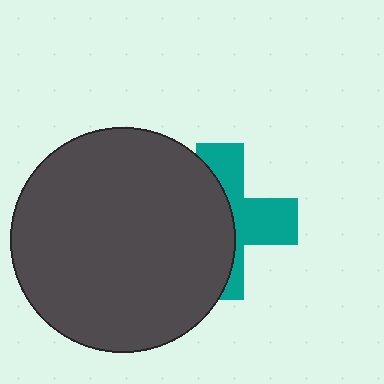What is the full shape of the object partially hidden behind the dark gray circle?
The partially hidden object is a teal cross.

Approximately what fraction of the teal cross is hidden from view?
Roughly 56% of the teal cross is hidden behind the dark gray circle.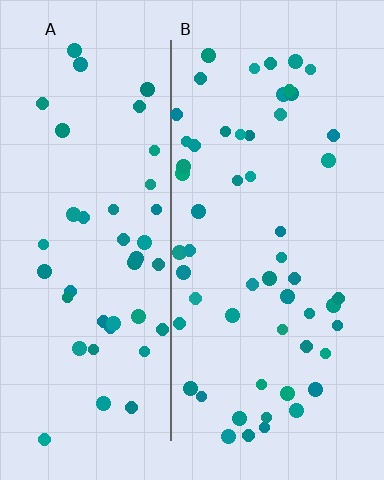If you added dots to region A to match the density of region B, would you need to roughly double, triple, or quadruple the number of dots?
Approximately double.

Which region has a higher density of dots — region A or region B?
B (the right).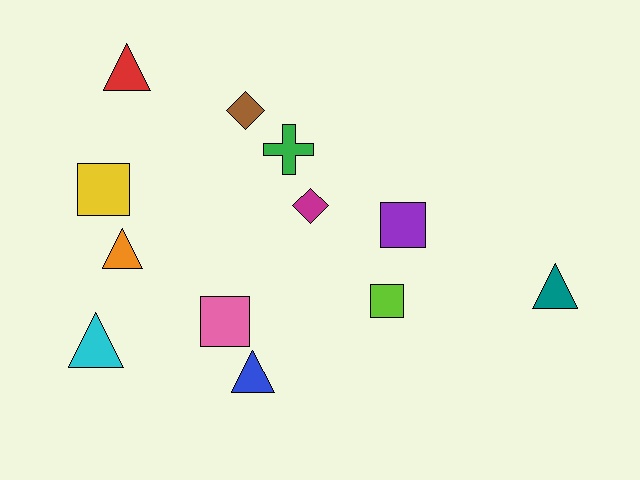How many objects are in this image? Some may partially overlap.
There are 12 objects.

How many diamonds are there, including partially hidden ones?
There are 2 diamonds.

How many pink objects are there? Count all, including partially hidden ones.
There is 1 pink object.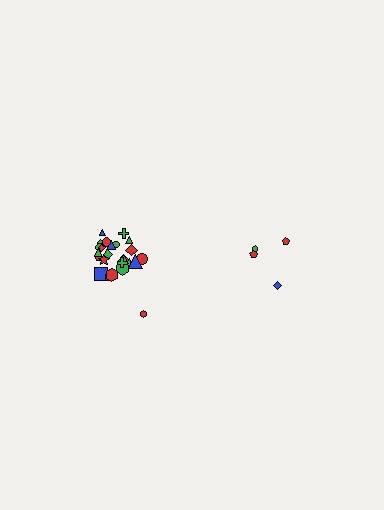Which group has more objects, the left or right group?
The left group.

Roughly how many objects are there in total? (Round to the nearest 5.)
Roughly 30 objects in total.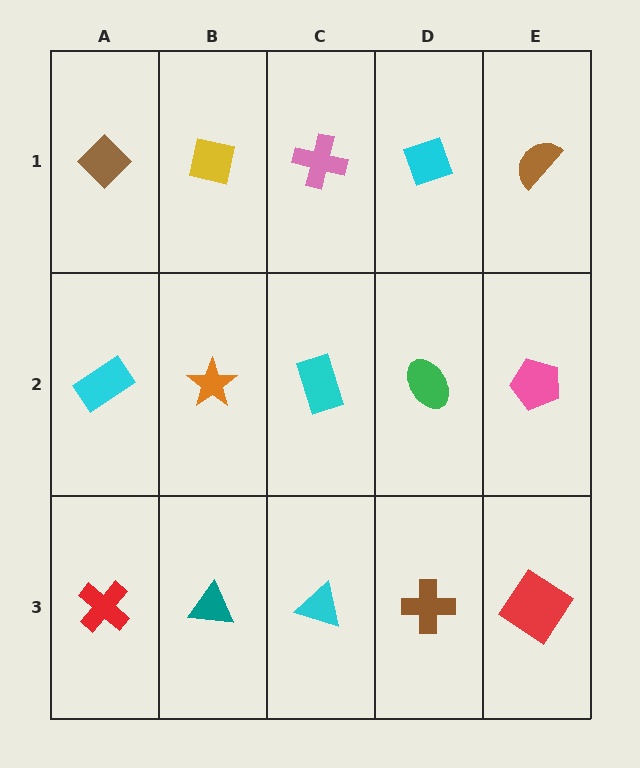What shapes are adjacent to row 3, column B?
An orange star (row 2, column B), a red cross (row 3, column A), a cyan triangle (row 3, column C).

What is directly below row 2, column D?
A brown cross.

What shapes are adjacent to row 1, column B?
An orange star (row 2, column B), a brown diamond (row 1, column A), a pink cross (row 1, column C).